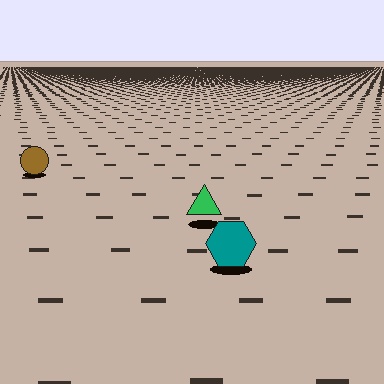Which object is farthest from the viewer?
The brown circle is farthest from the viewer. It appears smaller and the ground texture around it is denser.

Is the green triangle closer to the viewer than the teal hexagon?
No. The teal hexagon is closer — you can tell from the texture gradient: the ground texture is coarser near it.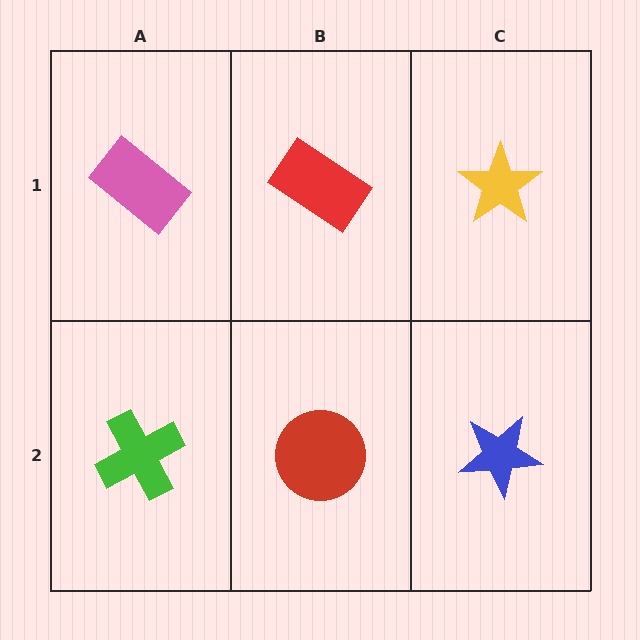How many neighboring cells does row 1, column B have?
3.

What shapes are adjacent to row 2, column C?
A yellow star (row 1, column C), a red circle (row 2, column B).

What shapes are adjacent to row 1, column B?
A red circle (row 2, column B), a pink rectangle (row 1, column A), a yellow star (row 1, column C).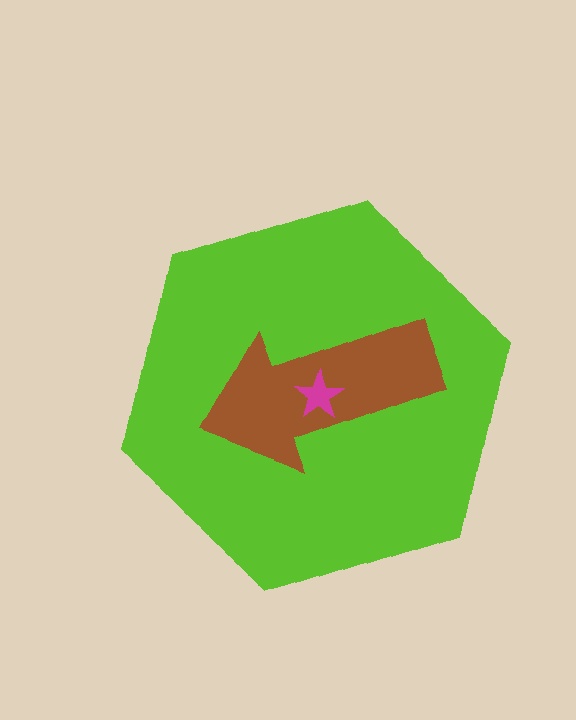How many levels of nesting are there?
3.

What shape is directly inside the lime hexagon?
The brown arrow.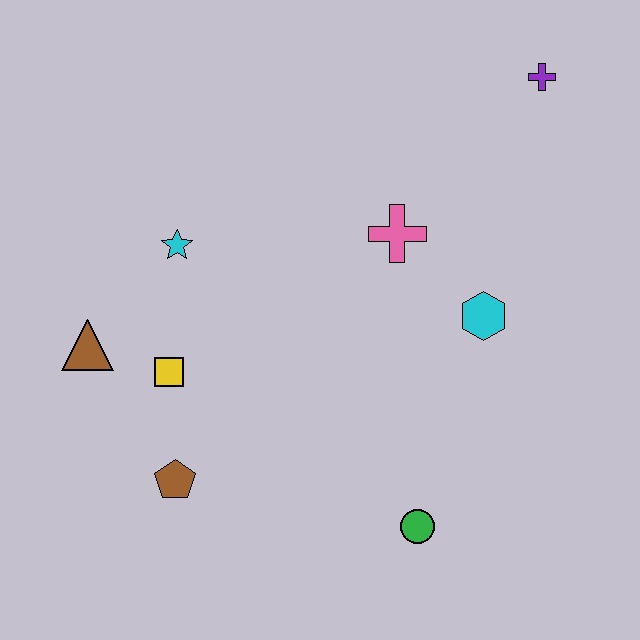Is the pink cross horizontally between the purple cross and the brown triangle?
Yes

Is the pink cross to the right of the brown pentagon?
Yes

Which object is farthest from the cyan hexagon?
The brown triangle is farthest from the cyan hexagon.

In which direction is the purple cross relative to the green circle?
The purple cross is above the green circle.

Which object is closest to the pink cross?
The cyan hexagon is closest to the pink cross.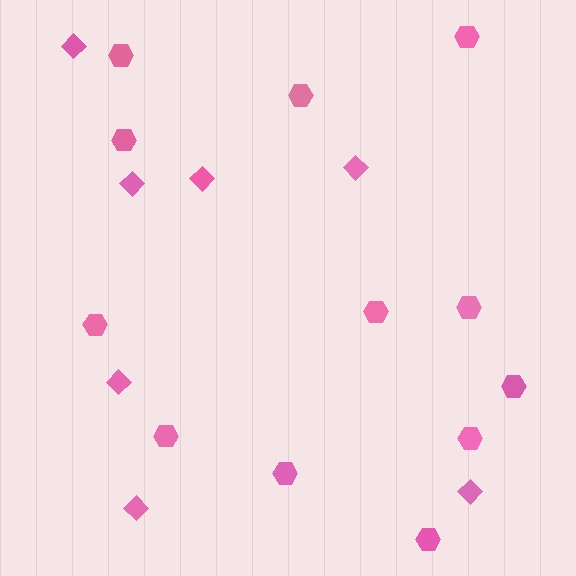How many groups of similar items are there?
There are 2 groups: one group of diamonds (7) and one group of hexagons (12).